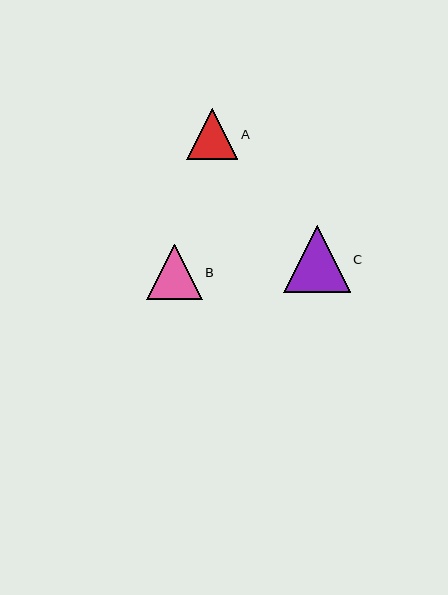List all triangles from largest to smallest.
From largest to smallest: C, B, A.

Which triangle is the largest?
Triangle C is the largest with a size of approximately 67 pixels.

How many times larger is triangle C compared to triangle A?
Triangle C is approximately 1.3 times the size of triangle A.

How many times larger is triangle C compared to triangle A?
Triangle C is approximately 1.3 times the size of triangle A.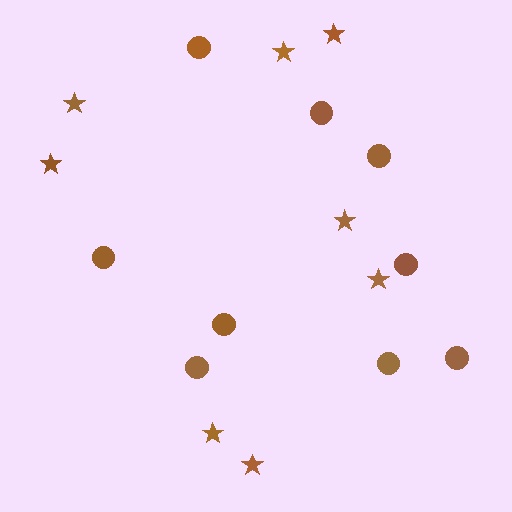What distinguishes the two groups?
There are 2 groups: one group of circles (9) and one group of stars (8).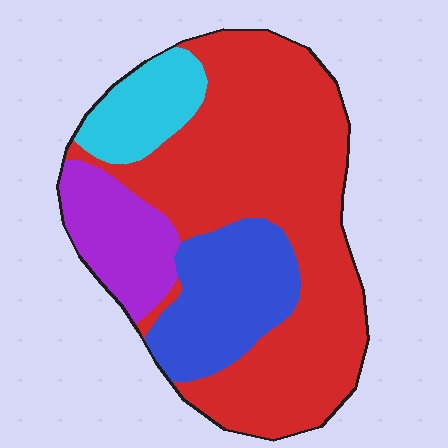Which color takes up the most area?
Red, at roughly 60%.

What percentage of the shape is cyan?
Cyan covers 10% of the shape.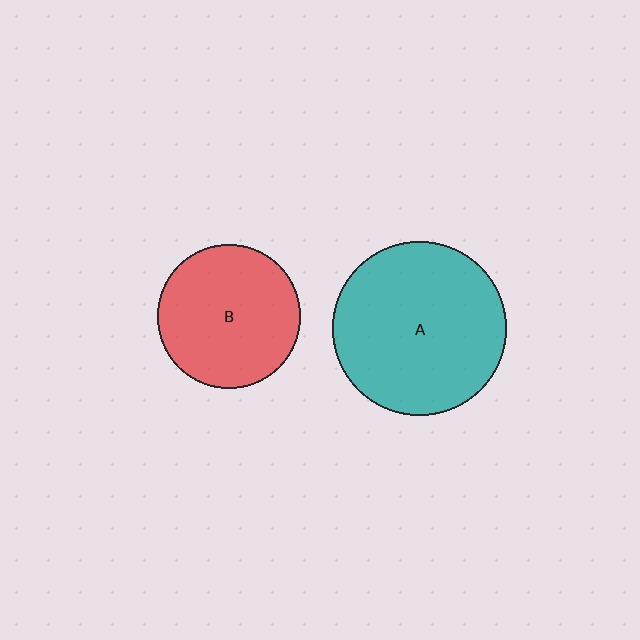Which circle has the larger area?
Circle A (teal).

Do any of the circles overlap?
No, none of the circles overlap.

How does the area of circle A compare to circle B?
Approximately 1.5 times.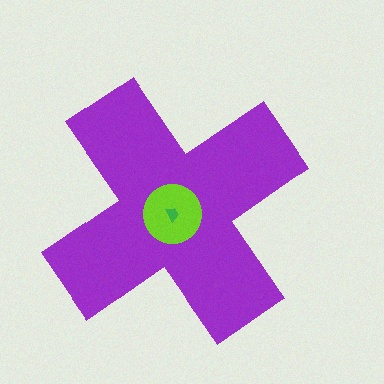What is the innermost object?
The green trapezoid.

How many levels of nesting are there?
3.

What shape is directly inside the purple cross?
The lime circle.